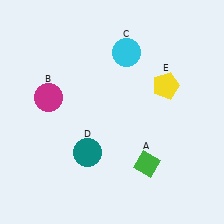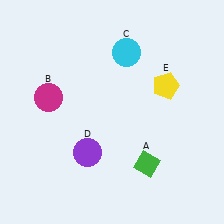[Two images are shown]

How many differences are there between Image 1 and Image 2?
There is 1 difference between the two images.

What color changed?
The circle (D) changed from teal in Image 1 to purple in Image 2.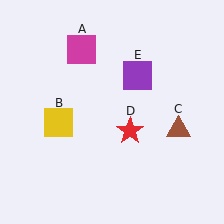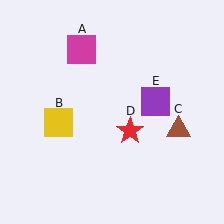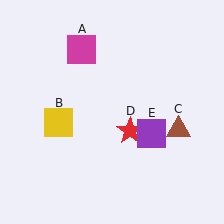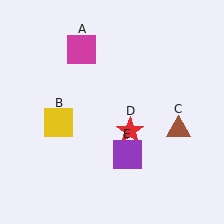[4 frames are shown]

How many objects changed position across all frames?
1 object changed position: purple square (object E).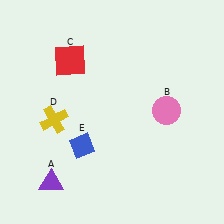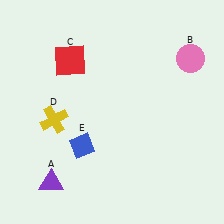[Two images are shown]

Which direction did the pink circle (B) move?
The pink circle (B) moved up.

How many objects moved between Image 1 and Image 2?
1 object moved between the two images.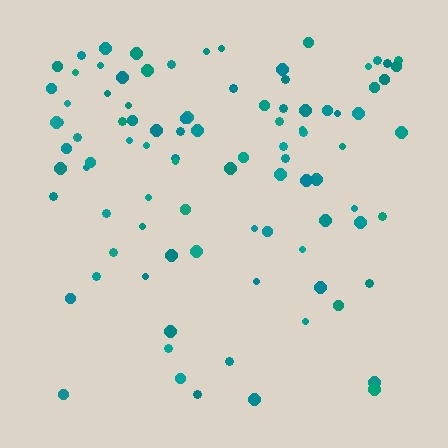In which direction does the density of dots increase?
From bottom to top, with the top side densest.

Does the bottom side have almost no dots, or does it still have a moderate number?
Still a moderate number, just noticeably fewer than the top.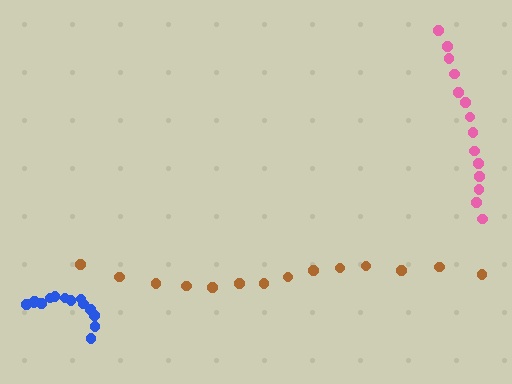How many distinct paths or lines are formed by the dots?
There are 3 distinct paths.